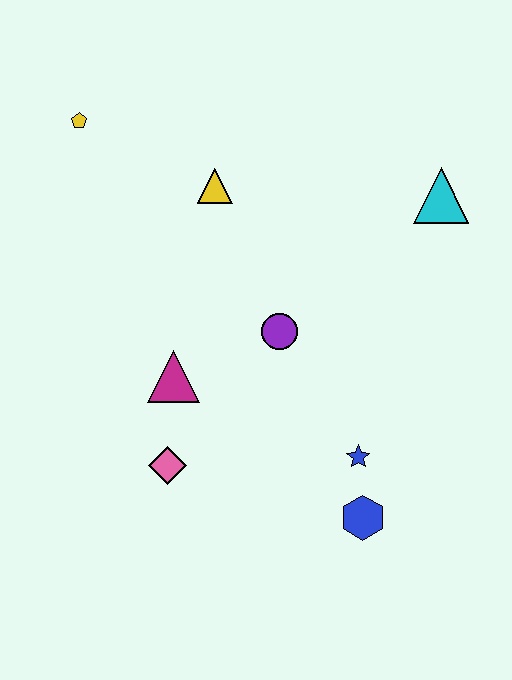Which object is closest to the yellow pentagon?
The yellow triangle is closest to the yellow pentagon.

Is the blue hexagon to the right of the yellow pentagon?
Yes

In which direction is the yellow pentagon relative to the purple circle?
The yellow pentagon is above the purple circle.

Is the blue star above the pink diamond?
Yes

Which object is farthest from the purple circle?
The yellow pentagon is farthest from the purple circle.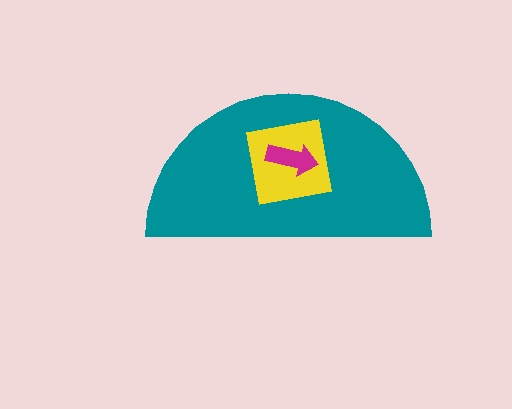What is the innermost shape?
The magenta arrow.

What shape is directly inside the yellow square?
The magenta arrow.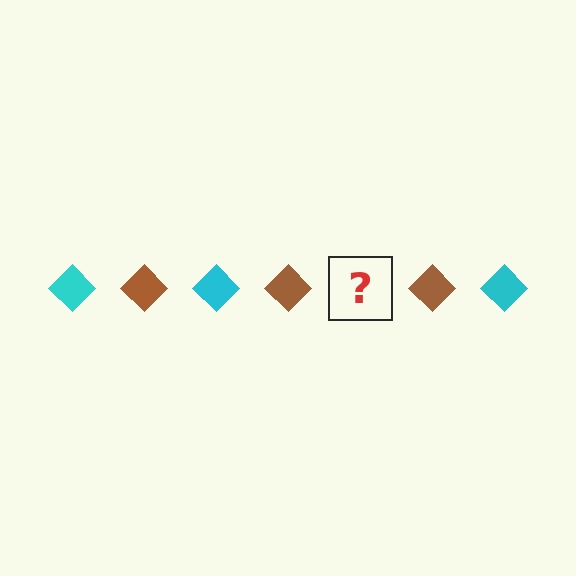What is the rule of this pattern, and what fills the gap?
The rule is that the pattern cycles through cyan, brown diamonds. The gap should be filled with a cyan diamond.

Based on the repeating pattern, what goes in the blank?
The blank should be a cyan diamond.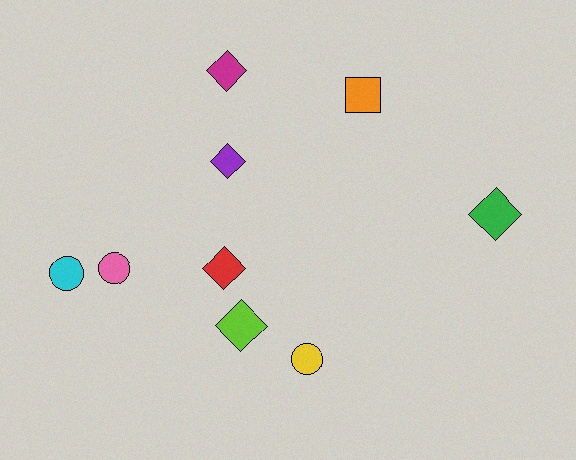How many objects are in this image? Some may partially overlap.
There are 9 objects.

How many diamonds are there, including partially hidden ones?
There are 5 diamonds.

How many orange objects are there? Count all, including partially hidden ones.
There is 1 orange object.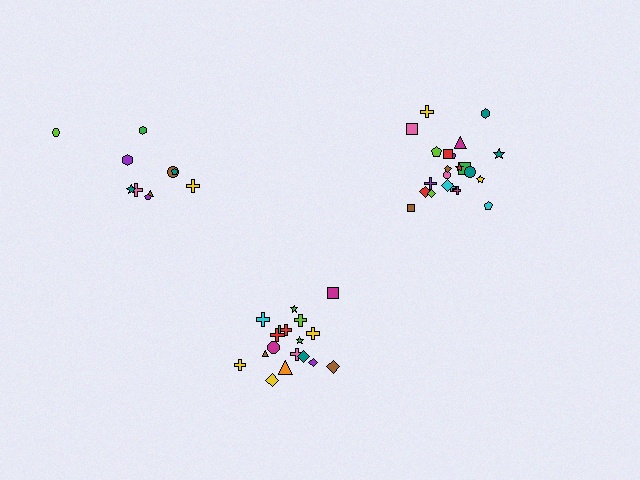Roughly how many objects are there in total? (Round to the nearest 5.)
Roughly 50 objects in total.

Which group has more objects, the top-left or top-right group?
The top-right group.